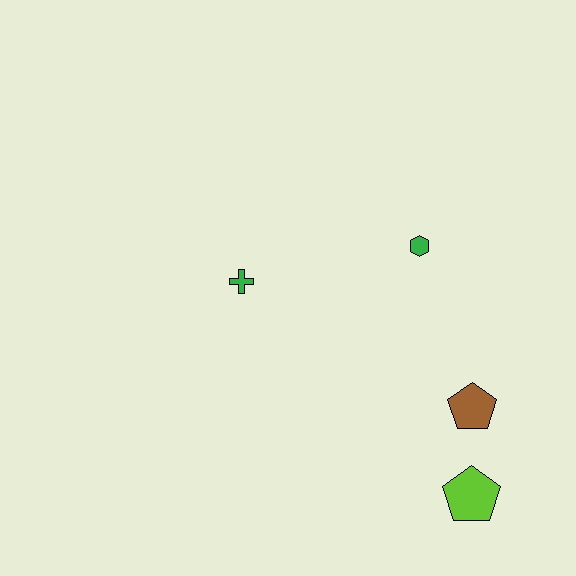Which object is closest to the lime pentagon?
The brown pentagon is closest to the lime pentagon.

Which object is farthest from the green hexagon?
The lime pentagon is farthest from the green hexagon.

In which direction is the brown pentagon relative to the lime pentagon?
The brown pentagon is above the lime pentagon.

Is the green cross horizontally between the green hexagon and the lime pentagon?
No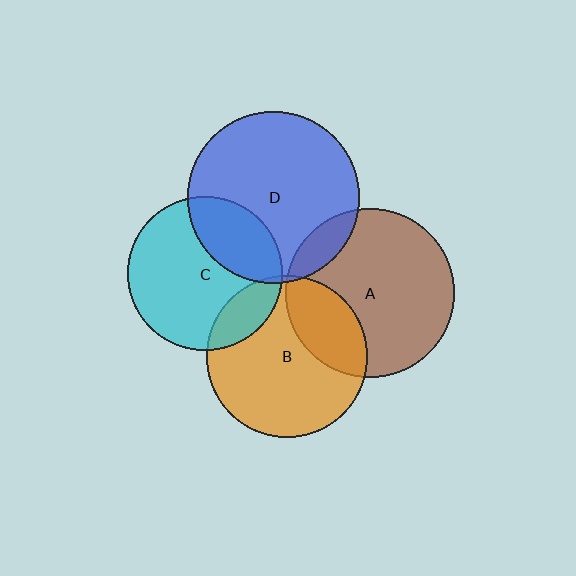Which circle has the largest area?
Circle D (blue).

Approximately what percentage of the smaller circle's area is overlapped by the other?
Approximately 30%.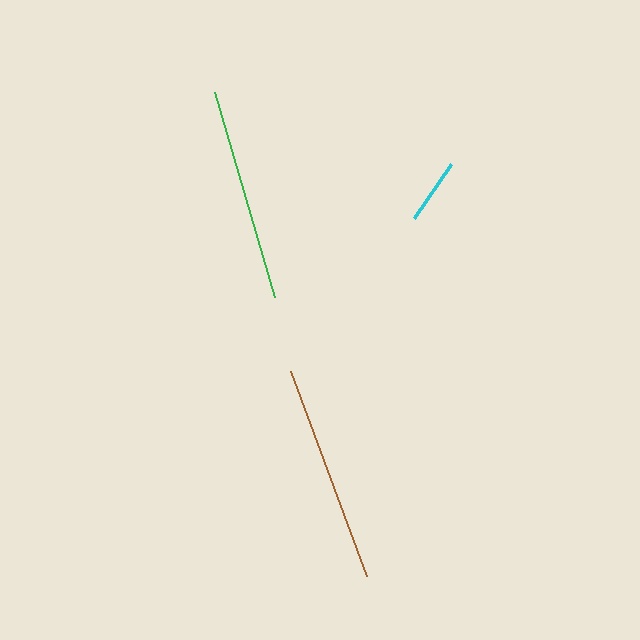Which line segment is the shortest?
The cyan line is the shortest at approximately 66 pixels.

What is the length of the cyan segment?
The cyan segment is approximately 66 pixels long.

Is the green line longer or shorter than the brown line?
The brown line is longer than the green line.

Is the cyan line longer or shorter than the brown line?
The brown line is longer than the cyan line.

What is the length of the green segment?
The green segment is approximately 214 pixels long.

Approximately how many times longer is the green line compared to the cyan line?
The green line is approximately 3.3 times the length of the cyan line.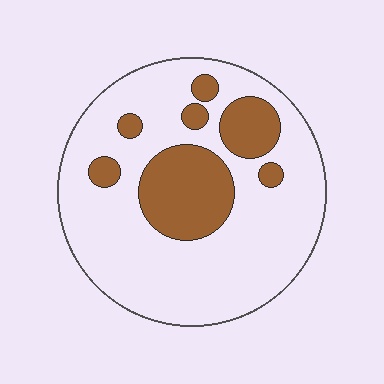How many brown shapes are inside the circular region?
7.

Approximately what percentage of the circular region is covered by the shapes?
Approximately 25%.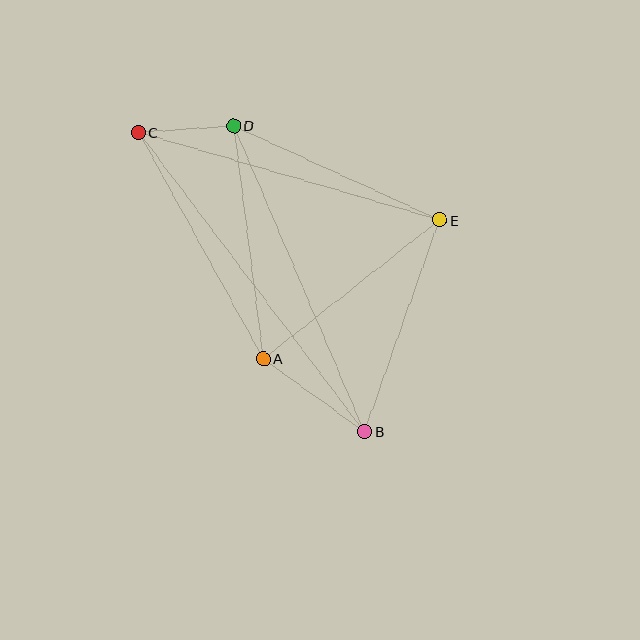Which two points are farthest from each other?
Points B and C are farthest from each other.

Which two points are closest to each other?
Points C and D are closest to each other.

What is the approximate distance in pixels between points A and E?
The distance between A and E is approximately 224 pixels.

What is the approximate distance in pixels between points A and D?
The distance between A and D is approximately 235 pixels.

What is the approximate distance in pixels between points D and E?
The distance between D and E is approximately 227 pixels.